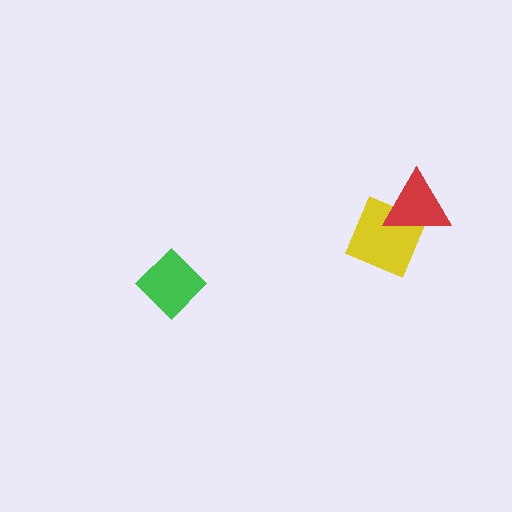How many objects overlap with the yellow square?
1 object overlaps with the yellow square.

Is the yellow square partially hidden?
Yes, it is partially covered by another shape.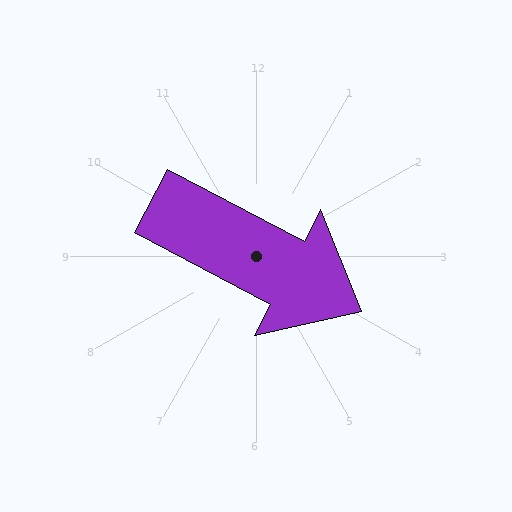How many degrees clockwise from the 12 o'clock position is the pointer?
Approximately 118 degrees.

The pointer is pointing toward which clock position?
Roughly 4 o'clock.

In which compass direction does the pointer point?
Southeast.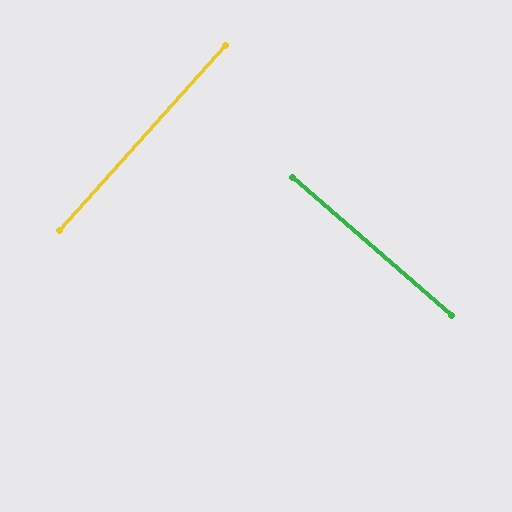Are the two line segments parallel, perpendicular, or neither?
Perpendicular — they meet at approximately 89°.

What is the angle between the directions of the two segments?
Approximately 89 degrees.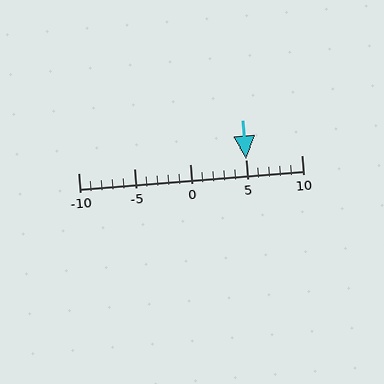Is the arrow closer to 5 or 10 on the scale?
The arrow is closer to 5.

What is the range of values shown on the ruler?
The ruler shows values from -10 to 10.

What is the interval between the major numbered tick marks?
The major tick marks are spaced 5 units apart.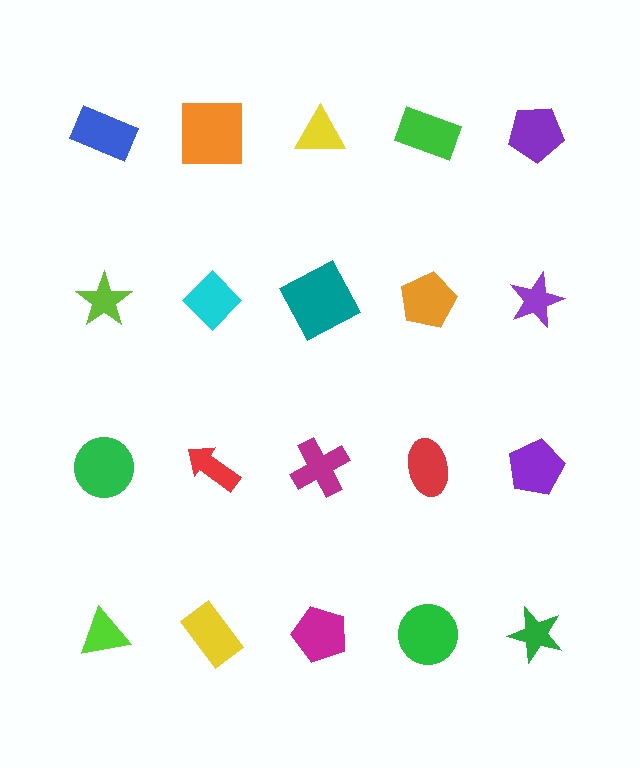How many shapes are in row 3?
5 shapes.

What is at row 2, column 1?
A lime star.